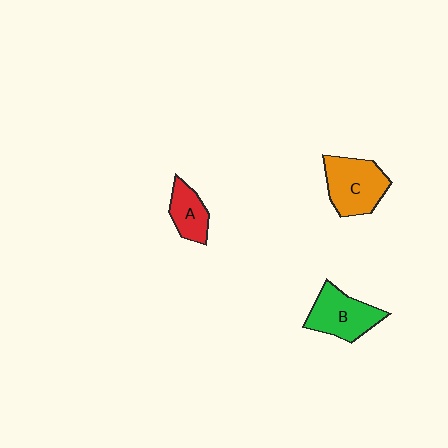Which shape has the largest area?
Shape C (orange).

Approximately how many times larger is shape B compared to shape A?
Approximately 1.6 times.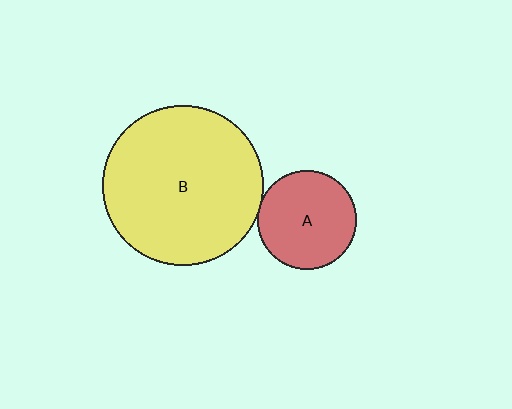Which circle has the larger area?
Circle B (yellow).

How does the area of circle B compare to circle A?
Approximately 2.6 times.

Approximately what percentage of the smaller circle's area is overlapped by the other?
Approximately 5%.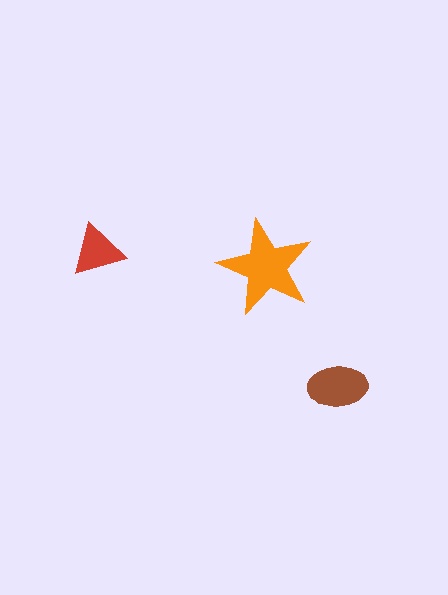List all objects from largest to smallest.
The orange star, the brown ellipse, the red triangle.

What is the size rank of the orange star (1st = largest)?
1st.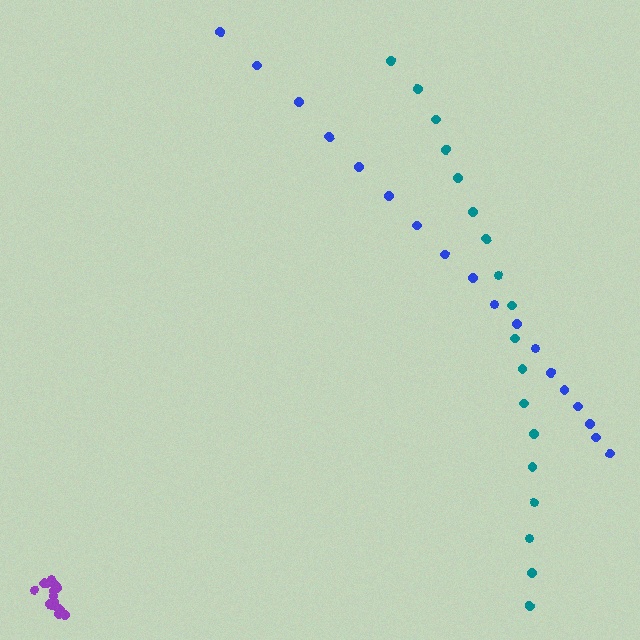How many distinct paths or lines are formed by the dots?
There are 3 distinct paths.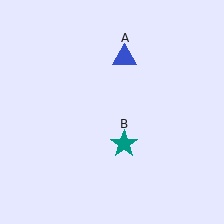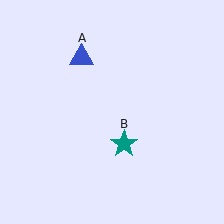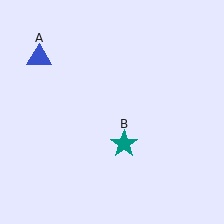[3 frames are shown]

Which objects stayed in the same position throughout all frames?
Teal star (object B) remained stationary.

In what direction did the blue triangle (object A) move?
The blue triangle (object A) moved left.